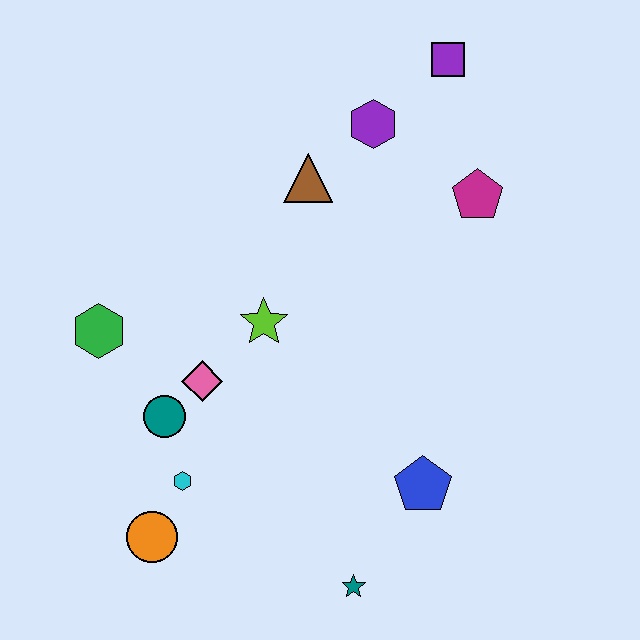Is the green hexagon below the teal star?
No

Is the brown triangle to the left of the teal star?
Yes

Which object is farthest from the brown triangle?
The teal star is farthest from the brown triangle.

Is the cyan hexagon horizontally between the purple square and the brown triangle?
No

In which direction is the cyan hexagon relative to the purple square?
The cyan hexagon is below the purple square.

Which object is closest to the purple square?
The purple hexagon is closest to the purple square.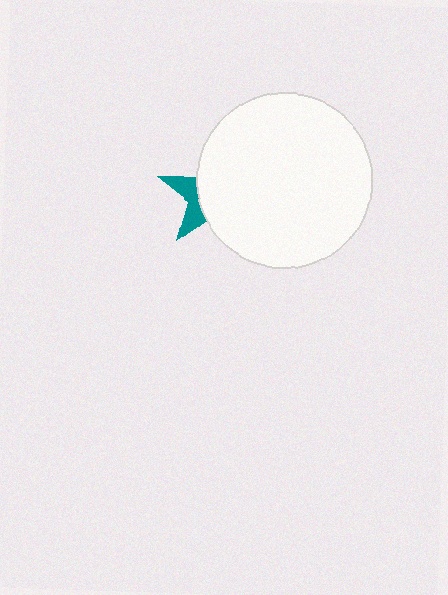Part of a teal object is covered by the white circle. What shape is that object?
It is a star.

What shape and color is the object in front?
The object in front is a white circle.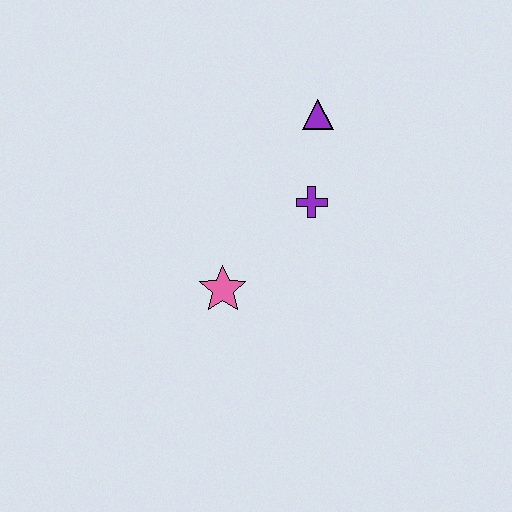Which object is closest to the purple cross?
The purple triangle is closest to the purple cross.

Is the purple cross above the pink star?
Yes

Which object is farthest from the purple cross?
The pink star is farthest from the purple cross.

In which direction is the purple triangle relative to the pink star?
The purple triangle is above the pink star.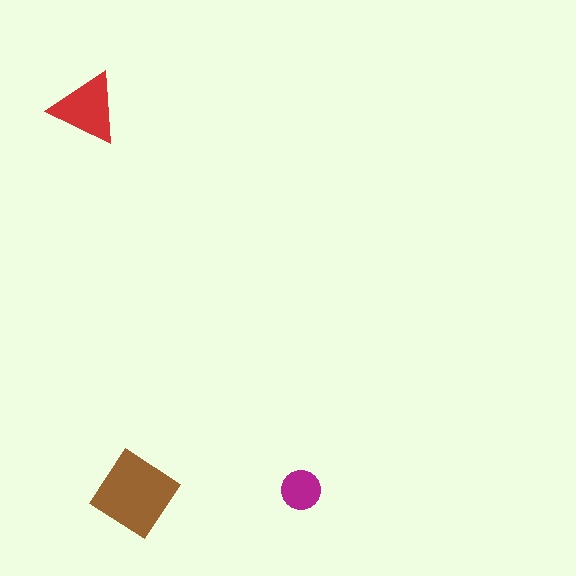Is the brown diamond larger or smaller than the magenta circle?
Larger.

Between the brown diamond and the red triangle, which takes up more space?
The brown diamond.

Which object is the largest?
The brown diamond.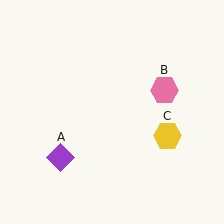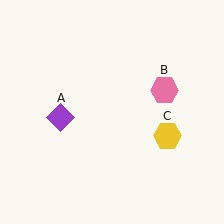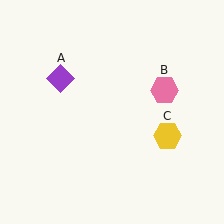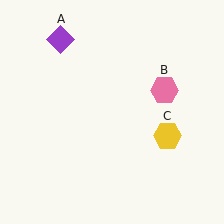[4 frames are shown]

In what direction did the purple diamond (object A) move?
The purple diamond (object A) moved up.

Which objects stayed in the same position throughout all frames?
Pink hexagon (object B) and yellow hexagon (object C) remained stationary.